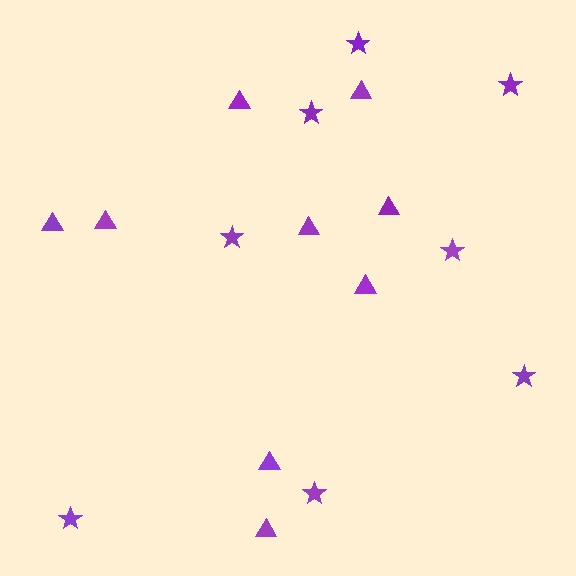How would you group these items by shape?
There are 2 groups: one group of triangles (9) and one group of stars (8).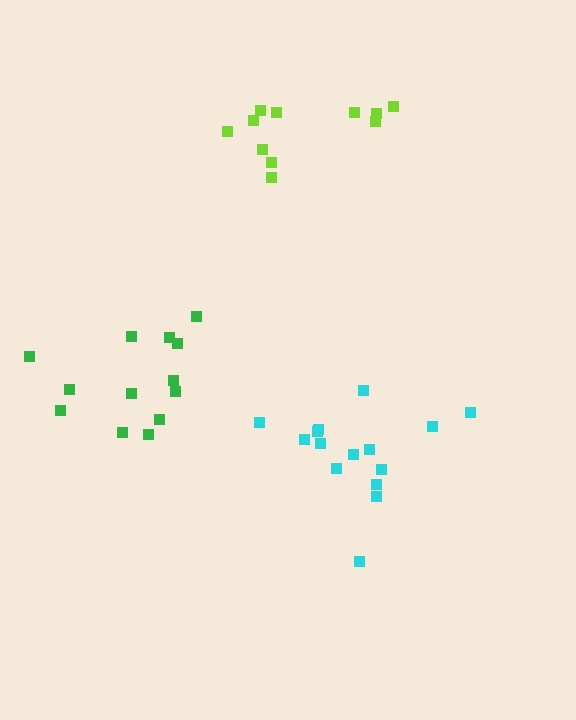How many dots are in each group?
Group 1: 11 dots, Group 2: 13 dots, Group 3: 15 dots (39 total).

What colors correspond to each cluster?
The clusters are colored: lime, green, cyan.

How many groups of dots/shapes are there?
There are 3 groups.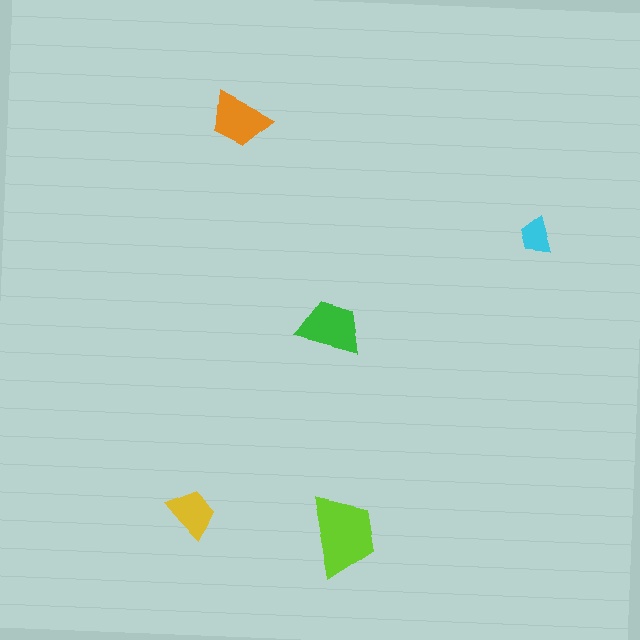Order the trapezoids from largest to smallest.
the lime one, the green one, the orange one, the yellow one, the cyan one.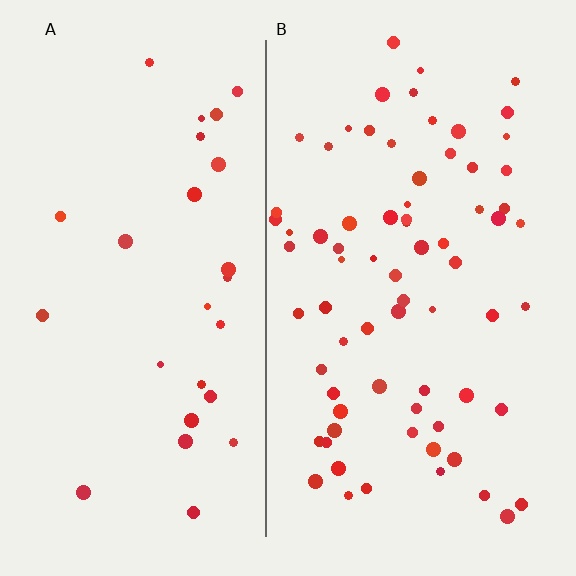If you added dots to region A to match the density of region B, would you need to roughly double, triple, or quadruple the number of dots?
Approximately triple.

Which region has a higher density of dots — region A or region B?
B (the right).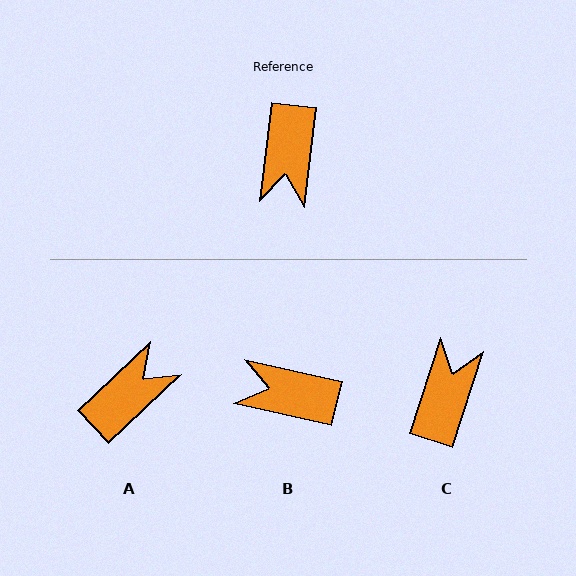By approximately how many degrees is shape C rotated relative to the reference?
Approximately 169 degrees counter-clockwise.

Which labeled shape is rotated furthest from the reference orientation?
C, about 169 degrees away.